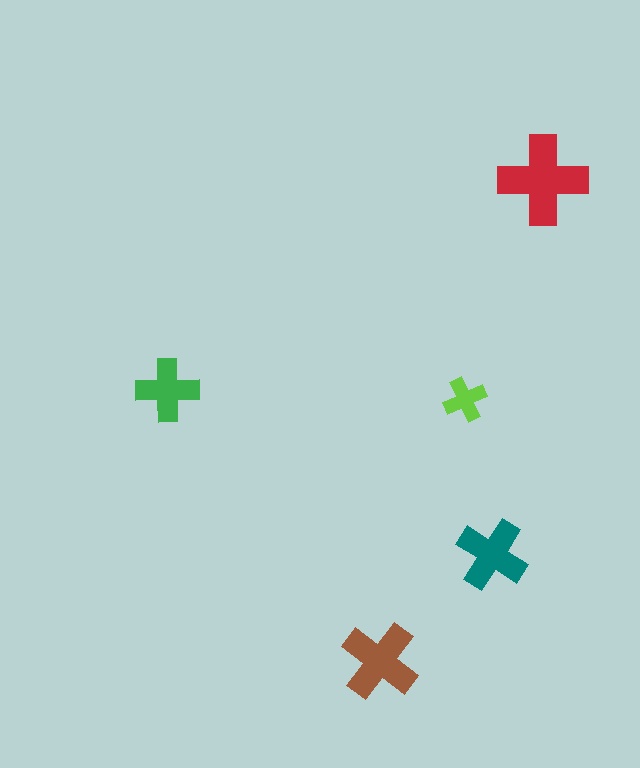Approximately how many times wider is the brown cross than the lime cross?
About 2 times wider.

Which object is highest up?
The red cross is topmost.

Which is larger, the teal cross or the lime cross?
The teal one.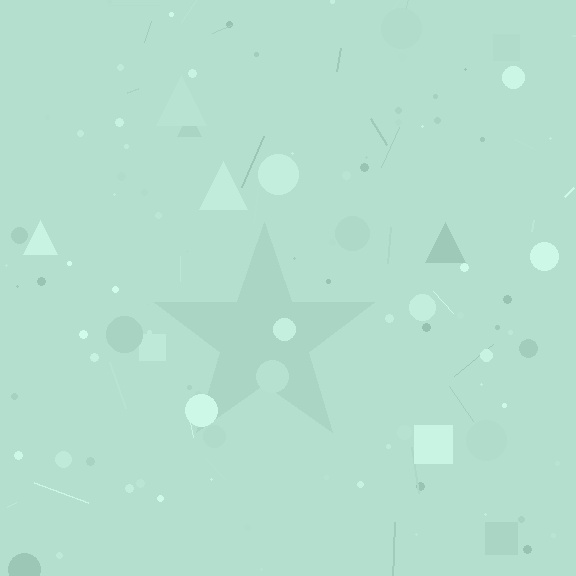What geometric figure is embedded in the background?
A star is embedded in the background.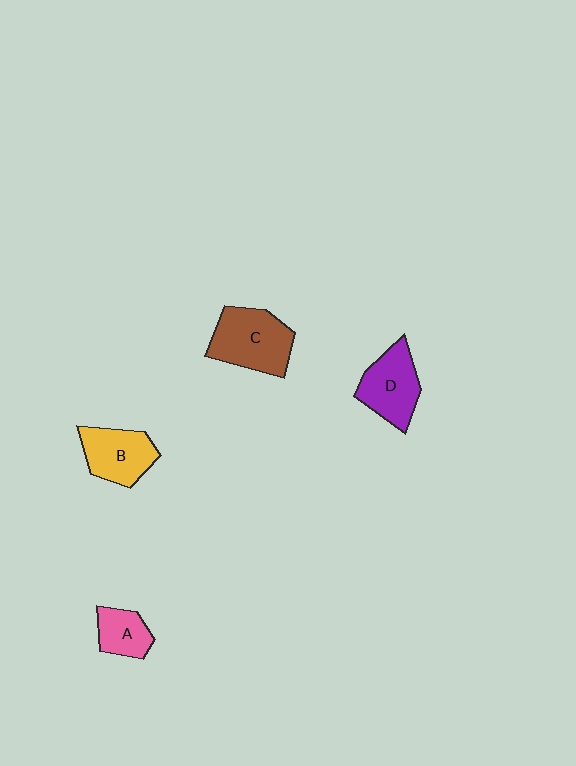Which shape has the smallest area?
Shape A (pink).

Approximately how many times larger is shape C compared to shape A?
Approximately 1.9 times.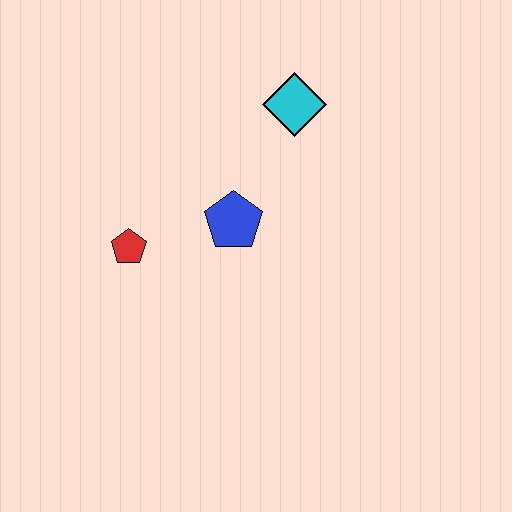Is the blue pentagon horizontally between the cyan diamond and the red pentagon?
Yes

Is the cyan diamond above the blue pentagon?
Yes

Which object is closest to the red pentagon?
The blue pentagon is closest to the red pentagon.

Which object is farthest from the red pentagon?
The cyan diamond is farthest from the red pentagon.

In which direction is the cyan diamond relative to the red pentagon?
The cyan diamond is to the right of the red pentagon.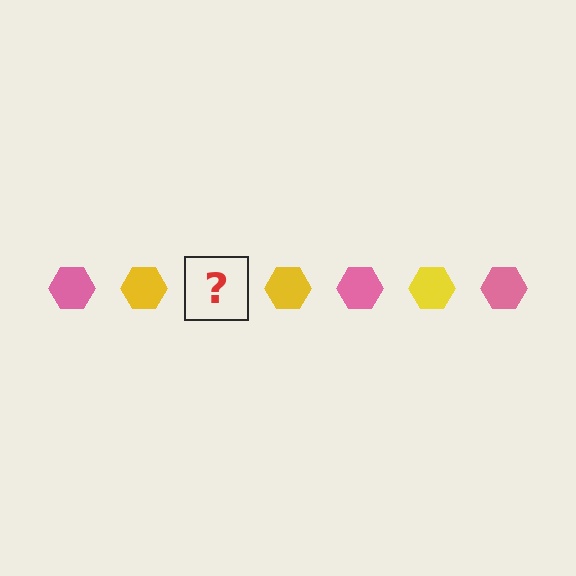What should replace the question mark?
The question mark should be replaced with a pink hexagon.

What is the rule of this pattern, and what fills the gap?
The rule is that the pattern cycles through pink, yellow hexagons. The gap should be filled with a pink hexagon.